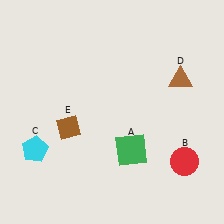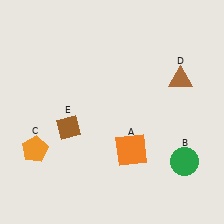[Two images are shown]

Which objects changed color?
A changed from green to orange. B changed from red to green. C changed from cyan to orange.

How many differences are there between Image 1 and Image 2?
There are 3 differences between the two images.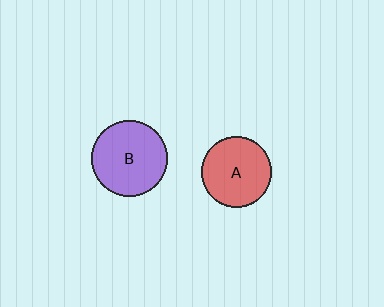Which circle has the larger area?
Circle B (purple).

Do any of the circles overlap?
No, none of the circles overlap.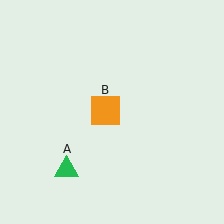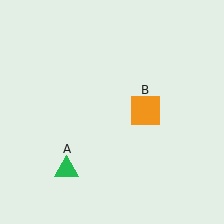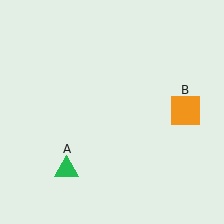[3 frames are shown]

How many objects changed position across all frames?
1 object changed position: orange square (object B).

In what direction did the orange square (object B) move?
The orange square (object B) moved right.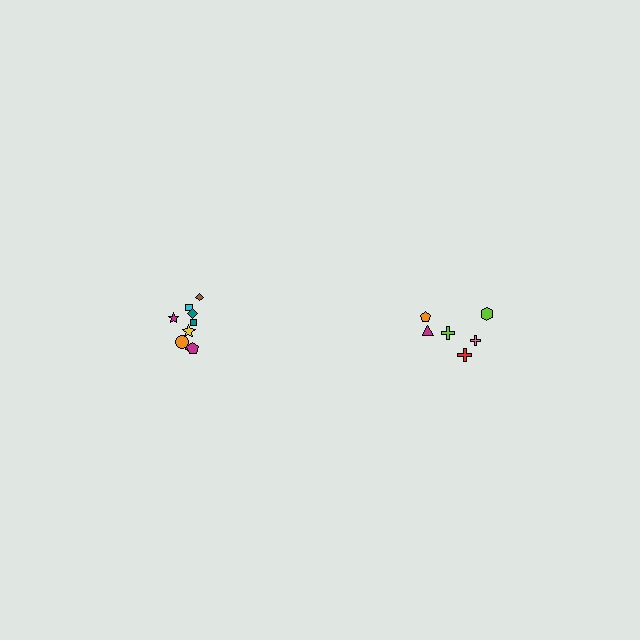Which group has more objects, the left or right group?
The left group.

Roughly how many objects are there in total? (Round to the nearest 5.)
Roughly 15 objects in total.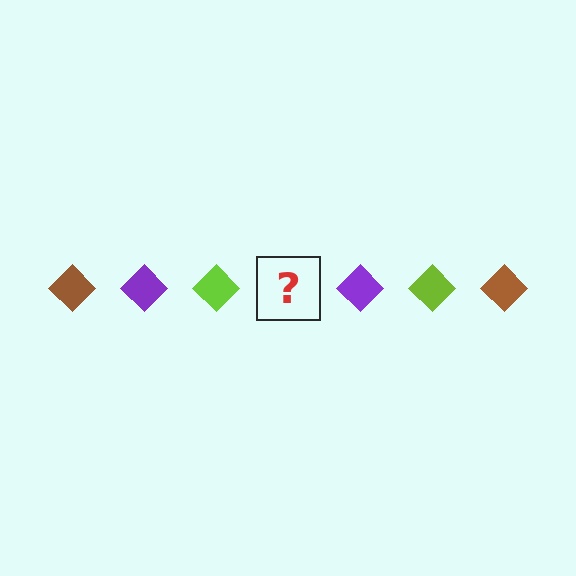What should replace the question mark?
The question mark should be replaced with a brown diamond.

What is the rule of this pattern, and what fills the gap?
The rule is that the pattern cycles through brown, purple, lime diamonds. The gap should be filled with a brown diamond.